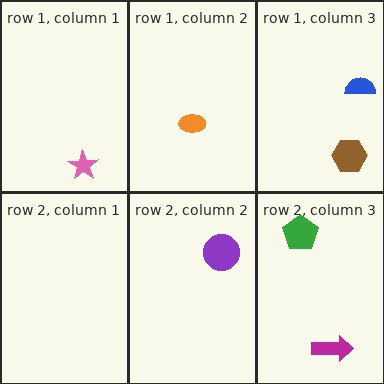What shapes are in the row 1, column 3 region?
The blue semicircle, the brown hexagon.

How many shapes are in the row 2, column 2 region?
1.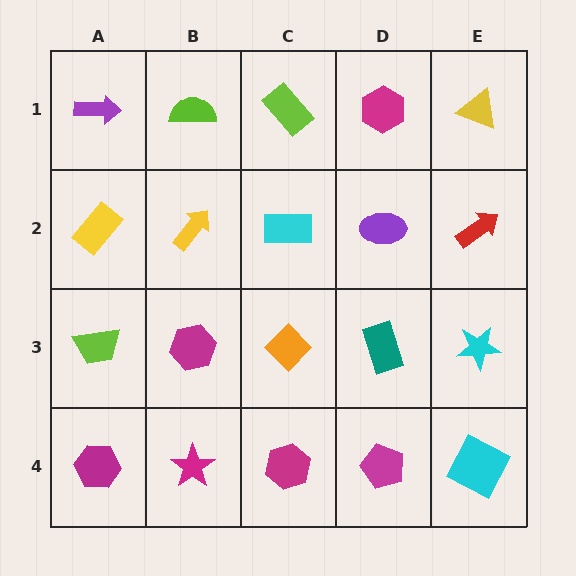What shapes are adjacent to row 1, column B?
A yellow arrow (row 2, column B), a purple arrow (row 1, column A), a lime rectangle (row 1, column C).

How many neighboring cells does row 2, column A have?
3.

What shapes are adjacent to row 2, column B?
A lime semicircle (row 1, column B), a magenta hexagon (row 3, column B), a yellow rectangle (row 2, column A), a cyan rectangle (row 2, column C).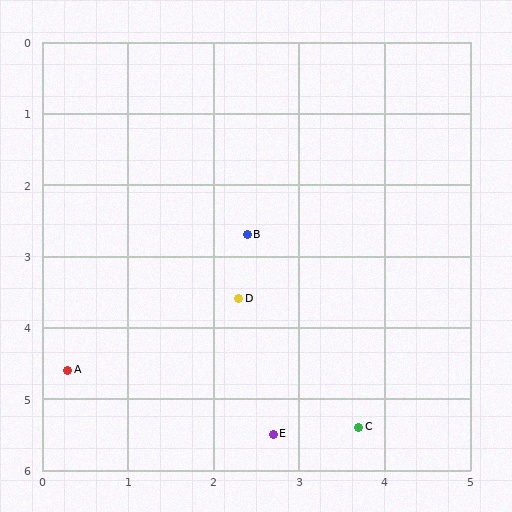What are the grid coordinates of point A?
Point A is at approximately (0.3, 4.6).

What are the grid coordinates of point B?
Point B is at approximately (2.4, 2.7).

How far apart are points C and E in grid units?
Points C and E are about 1.0 grid units apart.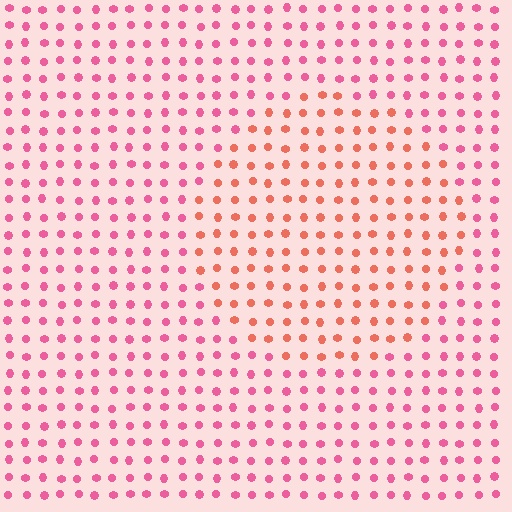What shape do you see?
I see a circle.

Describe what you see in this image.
The image is filled with small pink elements in a uniform arrangement. A circle-shaped region is visible where the elements are tinted to a slightly different hue, forming a subtle color boundary.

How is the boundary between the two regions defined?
The boundary is defined purely by a slight shift in hue (about 33 degrees). Spacing, size, and orientation are identical on both sides.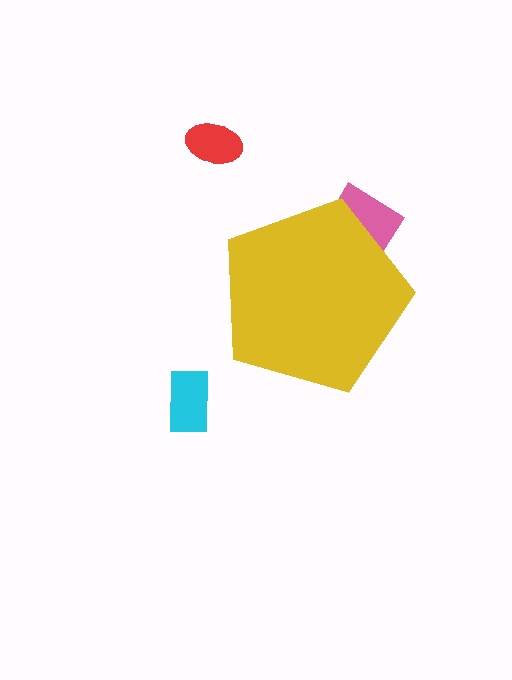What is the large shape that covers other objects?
A yellow pentagon.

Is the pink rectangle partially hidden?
Yes, the pink rectangle is partially hidden behind the yellow pentagon.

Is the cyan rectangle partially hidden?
No, the cyan rectangle is fully visible.